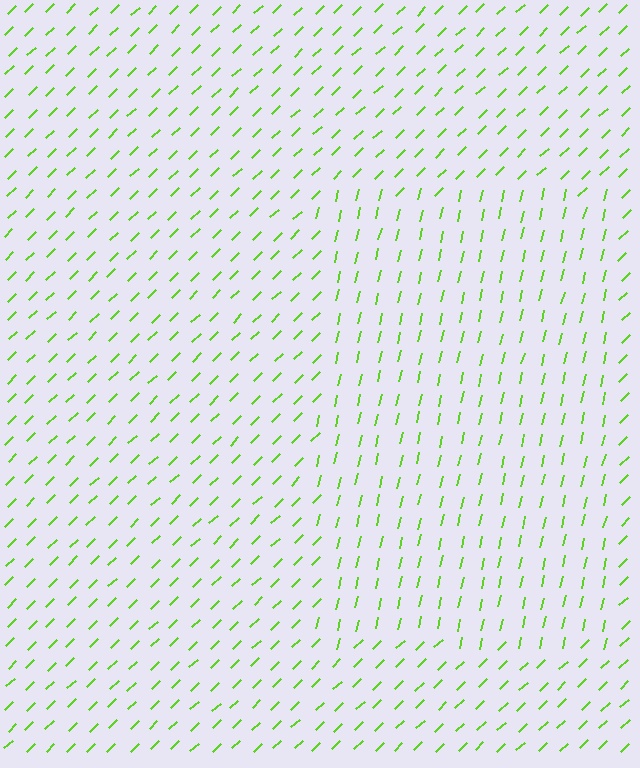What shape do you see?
I see a rectangle.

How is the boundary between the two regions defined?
The boundary is defined purely by a change in line orientation (approximately 33 degrees difference). All lines are the same color and thickness.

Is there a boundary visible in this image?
Yes, there is a texture boundary formed by a change in line orientation.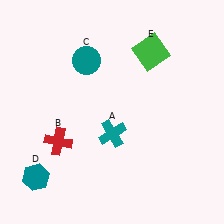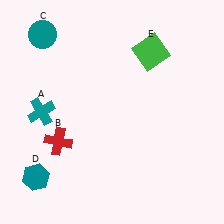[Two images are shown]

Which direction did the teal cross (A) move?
The teal cross (A) moved left.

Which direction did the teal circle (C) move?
The teal circle (C) moved left.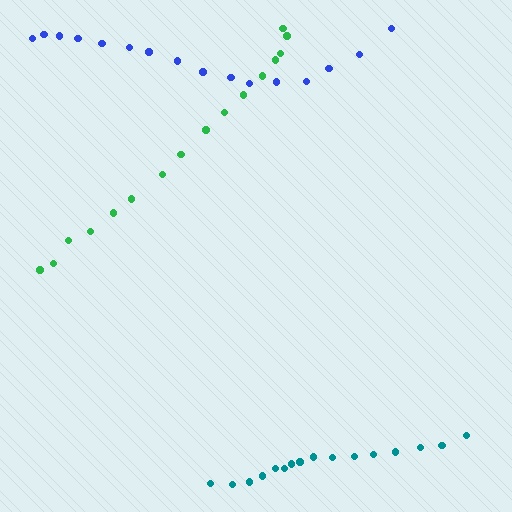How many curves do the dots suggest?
There are 3 distinct paths.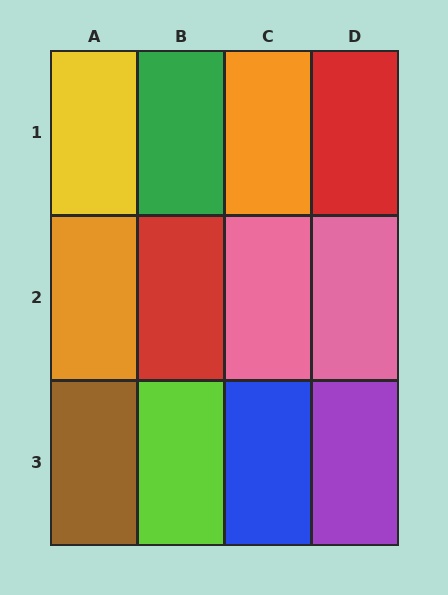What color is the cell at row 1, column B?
Green.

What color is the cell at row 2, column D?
Pink.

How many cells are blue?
1 cell is blue.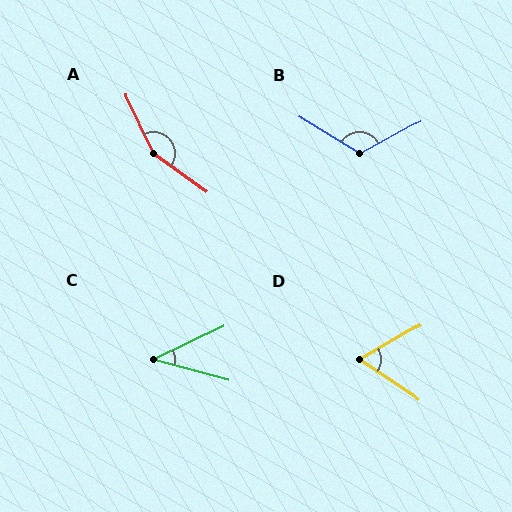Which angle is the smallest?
C, at approximately 41 degrees.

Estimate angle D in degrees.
Approximately 63 degrees.